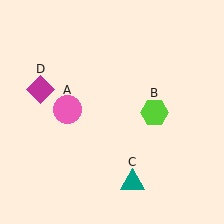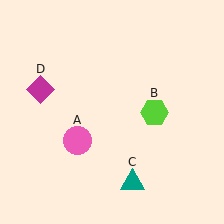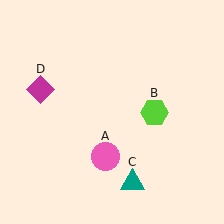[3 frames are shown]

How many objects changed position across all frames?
1 object changed position: pink circle (object A).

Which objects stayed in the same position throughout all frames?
Lime hexagon (object B) and teal triangle (object C) and magenta diamond (object D) remained stationary.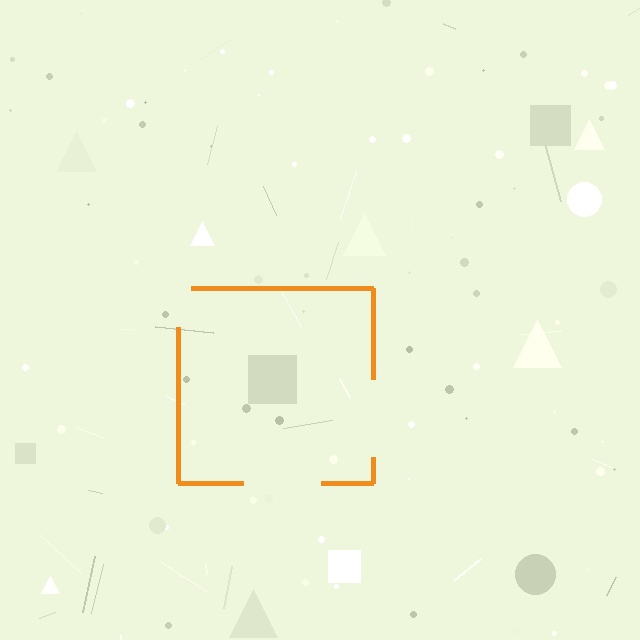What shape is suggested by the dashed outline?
The dashed outline suggests a square.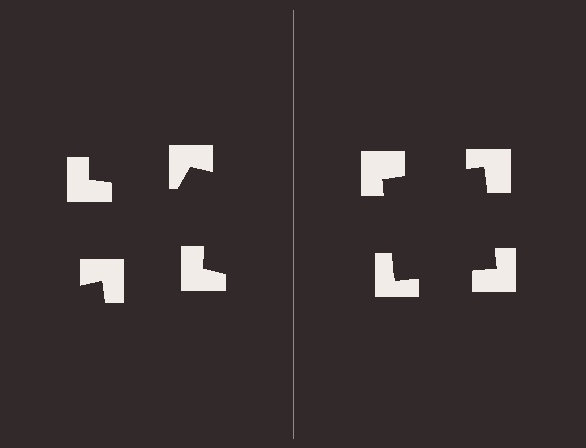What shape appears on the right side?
An illusory square.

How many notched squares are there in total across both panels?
8 — 4 on each side.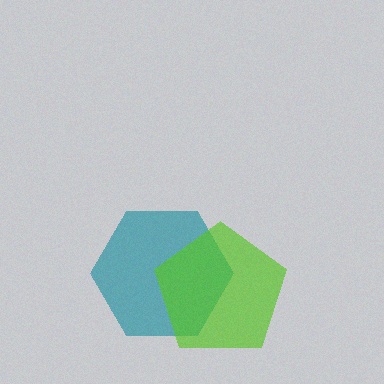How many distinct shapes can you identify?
There are 2 distinct shapes: a teal hexagon, a lime pentagon.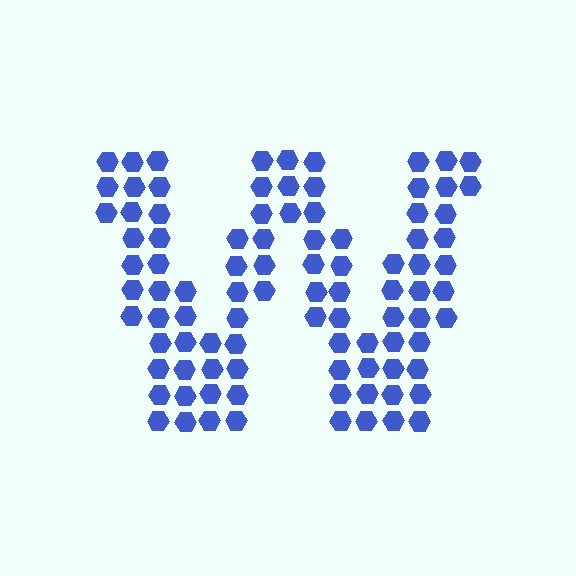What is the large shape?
The large shape is the letter W.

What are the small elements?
The small elements are hexagons.